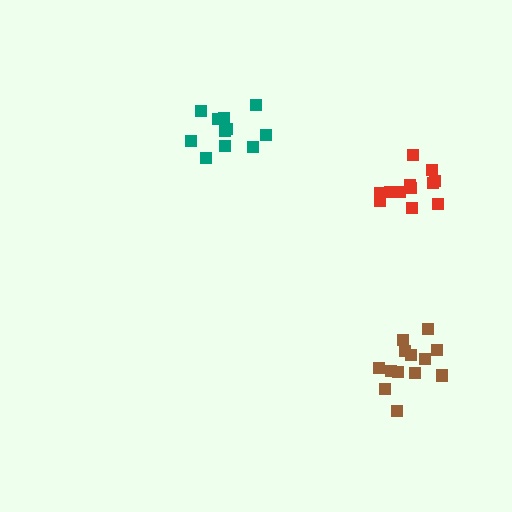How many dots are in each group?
Group 1: 11 dots, Group 2: 13 dots, Group 3: 12 dots (36 total).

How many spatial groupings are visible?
There are 3 spatial groupings.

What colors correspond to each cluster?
The clusters are colored: teal, brown, red.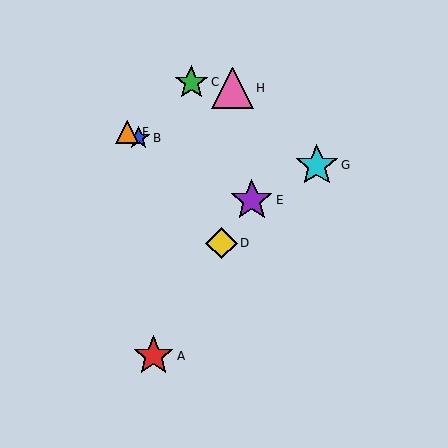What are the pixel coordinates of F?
Object F is at (127, 132).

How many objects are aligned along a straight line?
3 objects (B, E, F) are aligned along a straight line.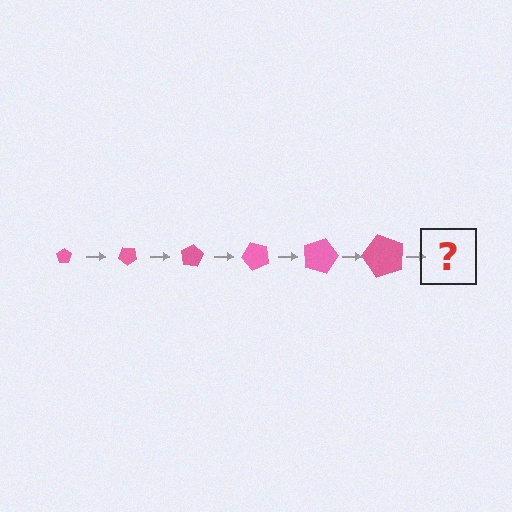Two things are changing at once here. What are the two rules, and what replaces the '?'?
The two rules are that the pentagon grows larger each step and it rotates 40 degrees each step. The '?' should be a pentagon, larger than the previous one and rotated 240 degrees from the start.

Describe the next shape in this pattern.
It should be a pentagon, larger than the previous one and rotated 240 degrees from the start.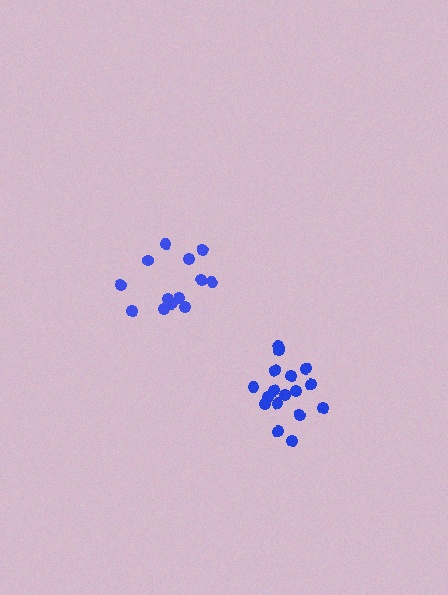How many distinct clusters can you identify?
There are 2 distinct clusters.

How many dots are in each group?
Group 1: 13 dots, Group 2: 18 dots (31 total).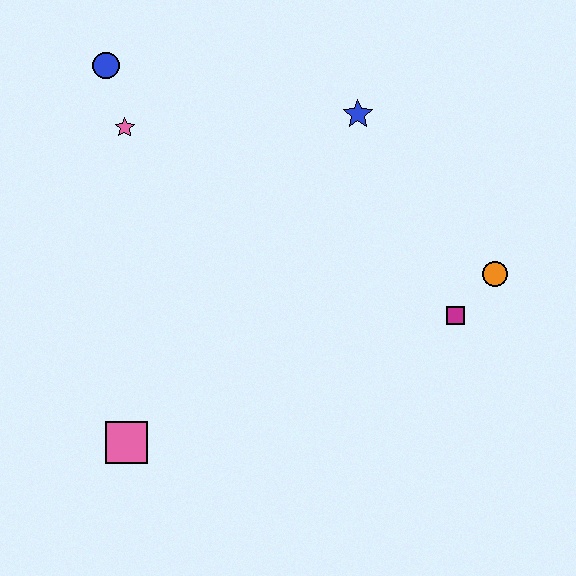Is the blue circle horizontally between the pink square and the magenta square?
No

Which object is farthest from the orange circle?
The blue circle is farthest from the orange circle.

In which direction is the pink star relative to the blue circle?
The pink star is below the blue circle.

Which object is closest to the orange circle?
The magenta square is closest to the orange circle.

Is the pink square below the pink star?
Yes